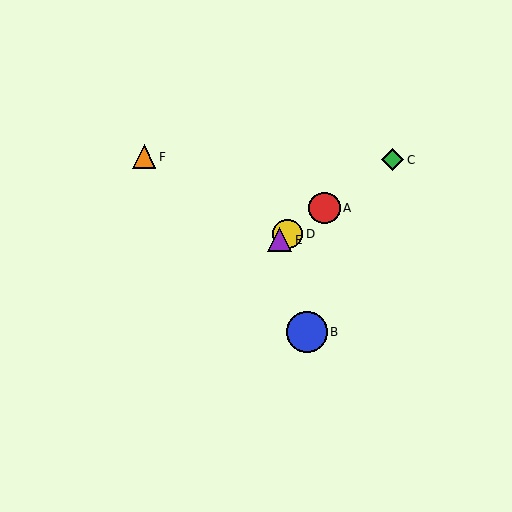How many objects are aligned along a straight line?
4 objects (A, C, D, E) are aligned along a straight line.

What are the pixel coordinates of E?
Object E is at (280, 240).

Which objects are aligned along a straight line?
Objects A, C, D, E are aligned along a straight line.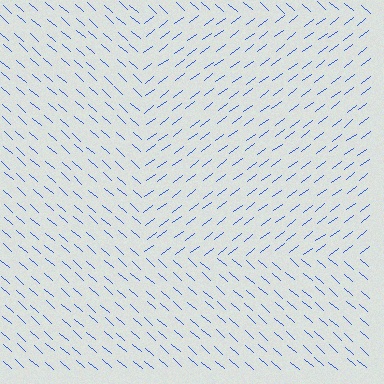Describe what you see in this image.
The image is filled with small blue line segments. A rectangle region in the image has lines oriented differently from the surrounding lines, creating a visible texture boundary.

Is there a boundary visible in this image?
Yes, there is a texture boundary formed by a change in line orientation.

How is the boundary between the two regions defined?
The boundary is defined purely by a change in line orientation (approximately 79 degrees difference). All lines are the same color and thickness.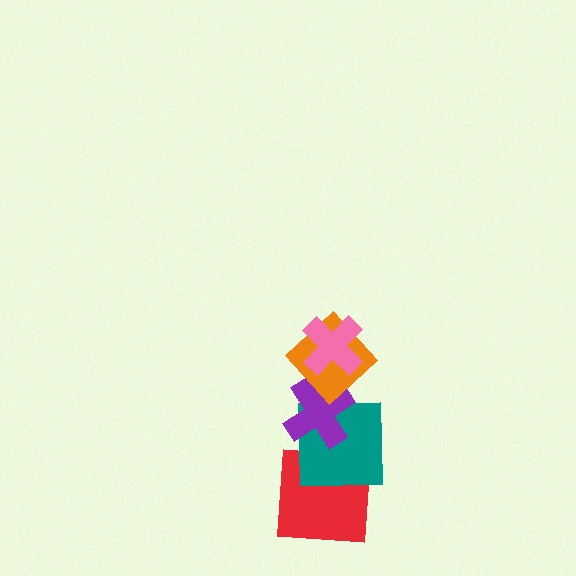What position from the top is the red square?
The red square is 5th from the top.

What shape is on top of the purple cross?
The orange diamond is on top of the purple cross.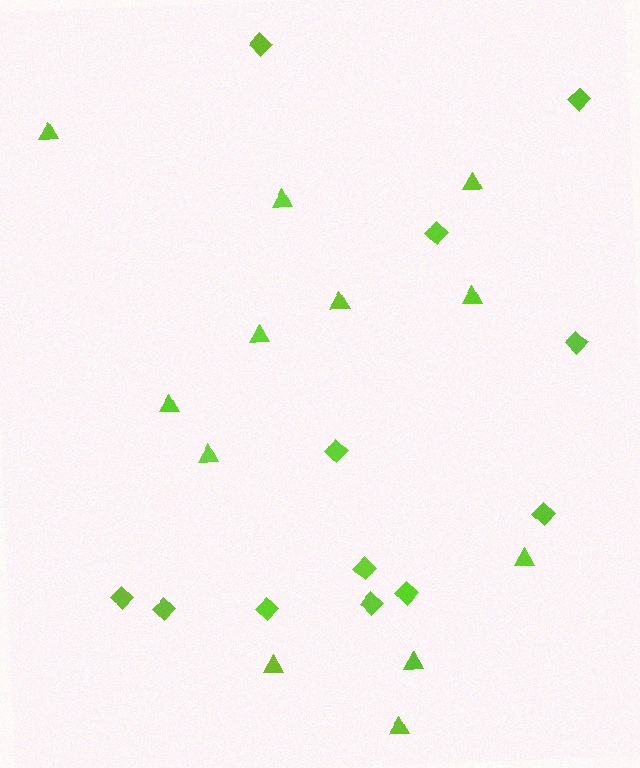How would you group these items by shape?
There are 2 groups: one group of diamonds (12) and one group of triangles (12).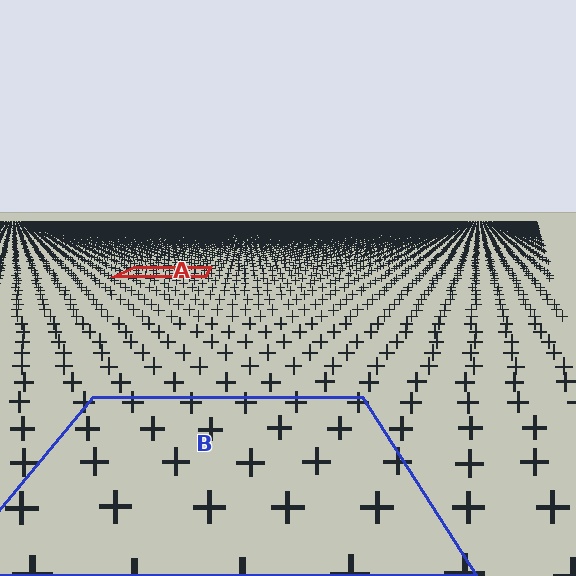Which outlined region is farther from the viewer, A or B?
Region A is farther from the viewer — the texture elements inside it appear smaller and more densely packed.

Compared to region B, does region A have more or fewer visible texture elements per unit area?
Region A has more texture elements per unit area — they are packed more densely because it is farther away.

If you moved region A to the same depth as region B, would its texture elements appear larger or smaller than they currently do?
They would appear larger. At a closer depth, the same texture elements are projected at a bigger on-screen size.